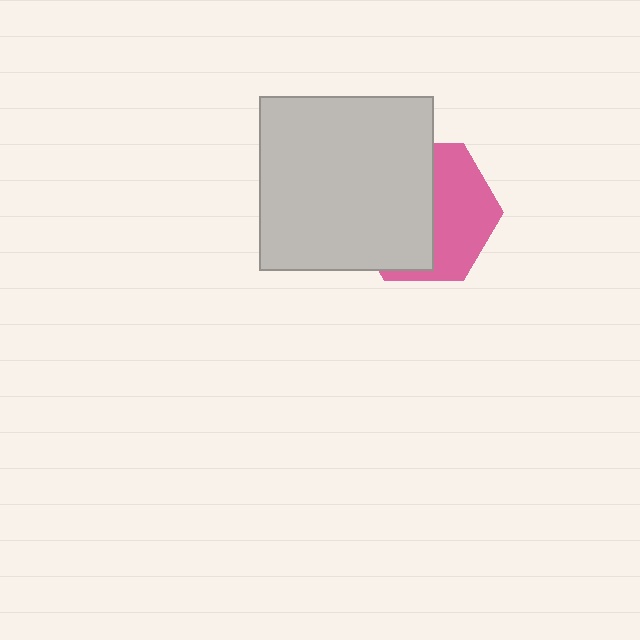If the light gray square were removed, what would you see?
You would see the complete pink hexagon.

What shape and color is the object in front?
The object in front is a light gray square.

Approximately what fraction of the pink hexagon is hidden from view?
Roughly 55% of the pink hexagon is hidden behind the light gray square.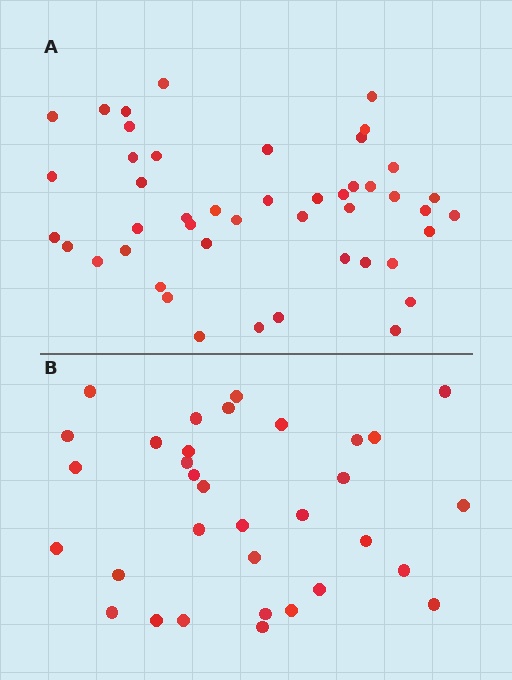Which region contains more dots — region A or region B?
Region A (the top region) has more dots.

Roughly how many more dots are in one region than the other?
Region A has approximately 15 more dots than region B.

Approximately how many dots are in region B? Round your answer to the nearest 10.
About 30 dots. (The exact count is 33, which rounds to 30.)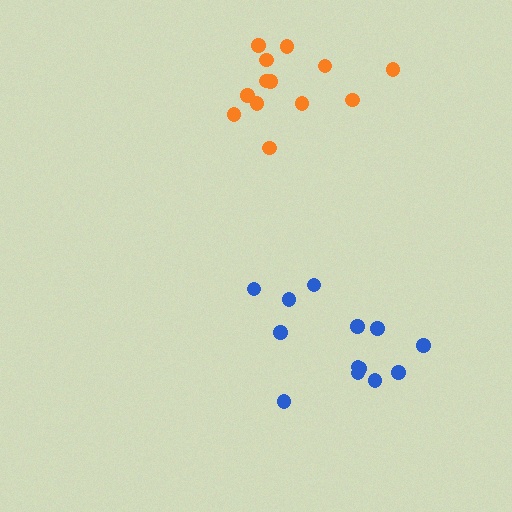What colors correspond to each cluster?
The clusters are colored: blue, orange.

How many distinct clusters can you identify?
There are 2 distinct clusters.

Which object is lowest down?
The blue cluster is bottommost.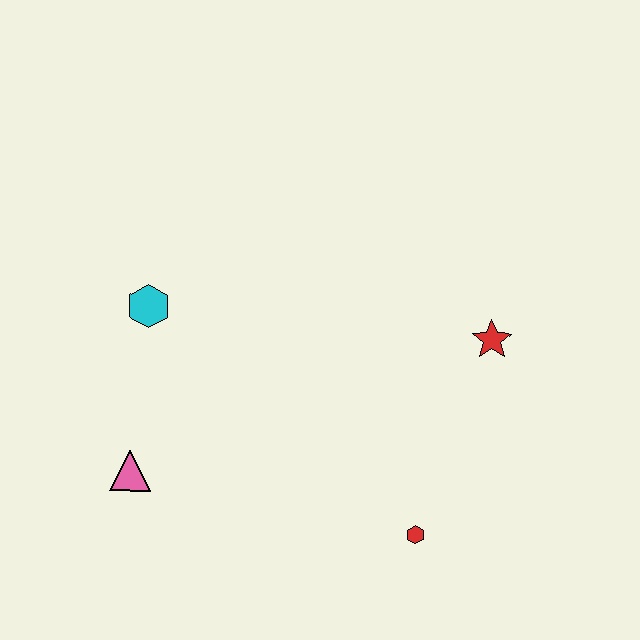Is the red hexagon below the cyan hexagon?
Yes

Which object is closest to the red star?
The red hexagon is closest to the red star.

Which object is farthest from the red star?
The pink triangle is farthest from the red star.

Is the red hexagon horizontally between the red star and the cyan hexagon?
Yes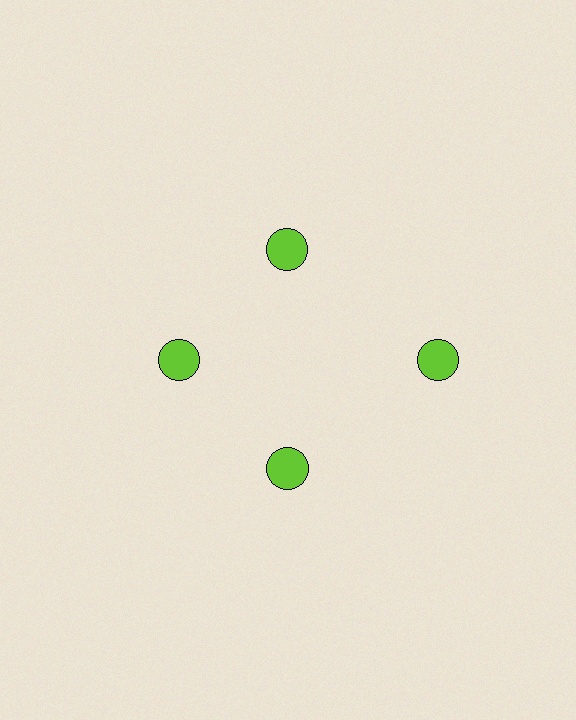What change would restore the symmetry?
The symmetry would be restored by moving it inward, back onto the ring so that all 4 circles sit at equal angles and equal distance from the center.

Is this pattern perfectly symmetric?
No. The 4 lime circles are arranged in a ring, but one element near the 3 o'clock position is pushed outward from the center, breaking the 4-fold rotational symmetry.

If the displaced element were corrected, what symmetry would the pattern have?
It would have 4-fold rotational symmetry — the pattern would map onto itself every 90 degrees.